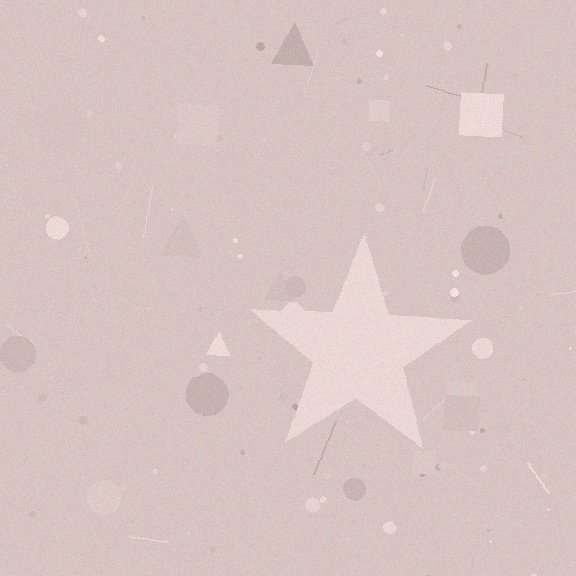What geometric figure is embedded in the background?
A star is embedded in the background.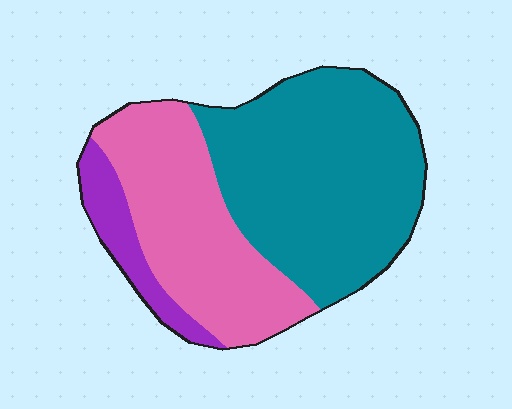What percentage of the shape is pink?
Pink covers 36% of the shape.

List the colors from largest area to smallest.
From largest to smallest: teal, pink, purple.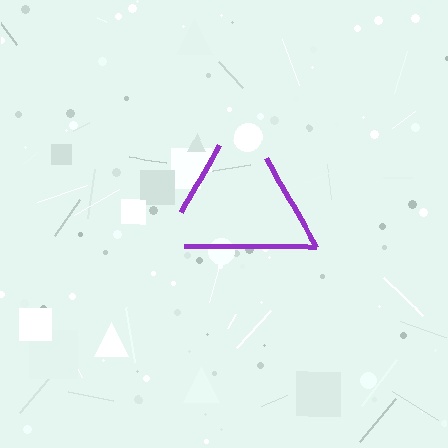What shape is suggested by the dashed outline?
The dashed outline suggests a triangle.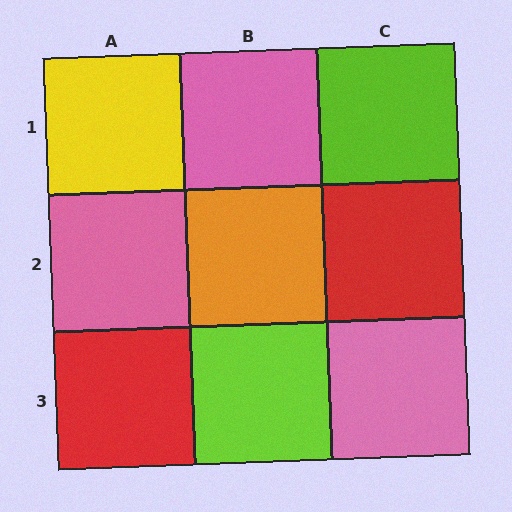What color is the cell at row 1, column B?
Pink.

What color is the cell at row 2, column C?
Red.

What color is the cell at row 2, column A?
Pink.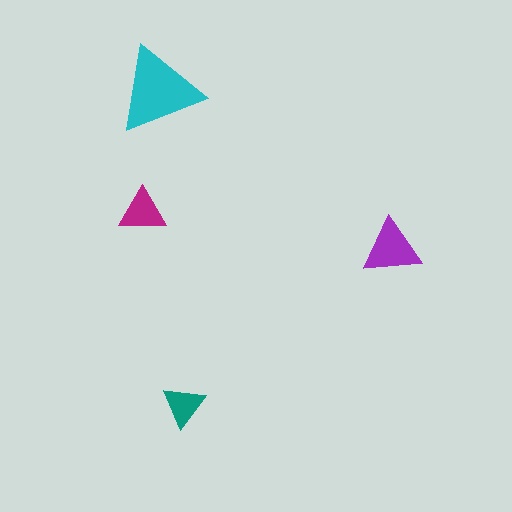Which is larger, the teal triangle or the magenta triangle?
The magenta one.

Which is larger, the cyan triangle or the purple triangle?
The cyan one.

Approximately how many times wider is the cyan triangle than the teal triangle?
About 2 times wider.